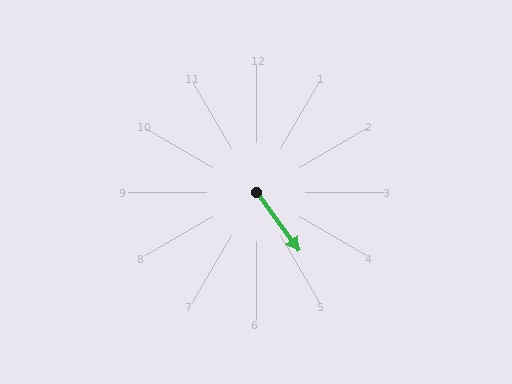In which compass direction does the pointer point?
Southeast.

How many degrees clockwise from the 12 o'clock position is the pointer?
Approximately 144 degrees.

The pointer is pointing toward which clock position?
Roughly 5 o'clock.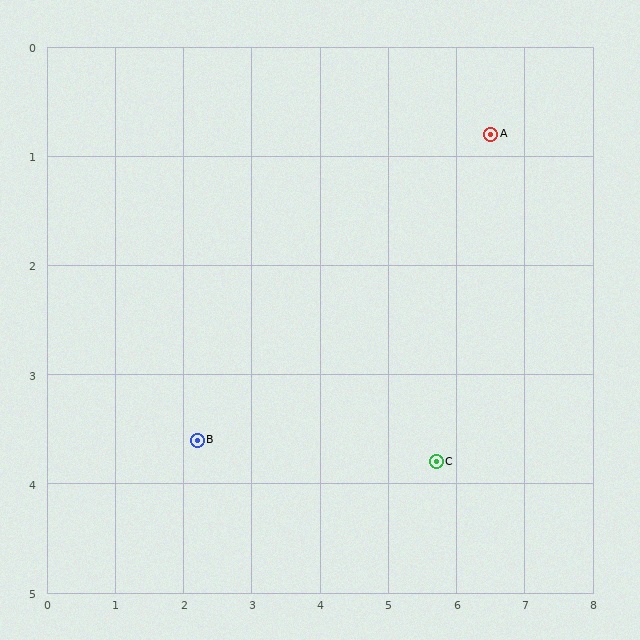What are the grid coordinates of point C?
Point C is at approximately (5.7, 3.8).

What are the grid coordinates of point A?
Point A is at approximately (6.5, 0.8).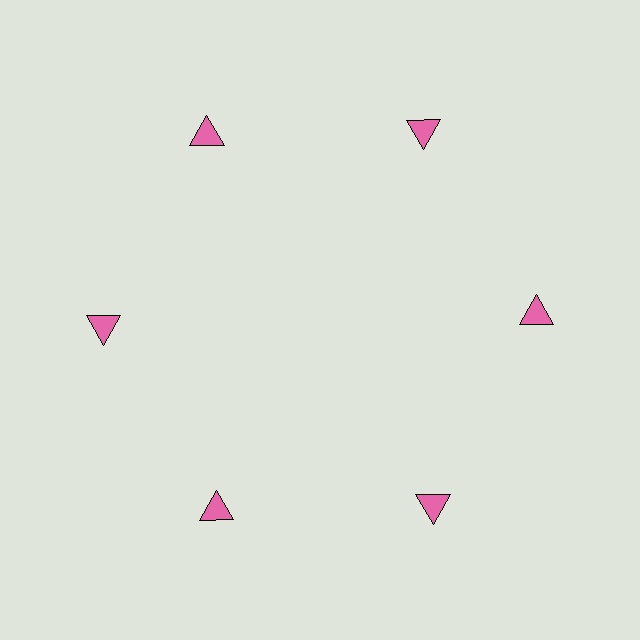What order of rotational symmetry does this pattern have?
This pattern has 6-fold rotational symmetry.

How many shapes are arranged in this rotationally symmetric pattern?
There are 6 shapes, arranged in 6 groups of 1.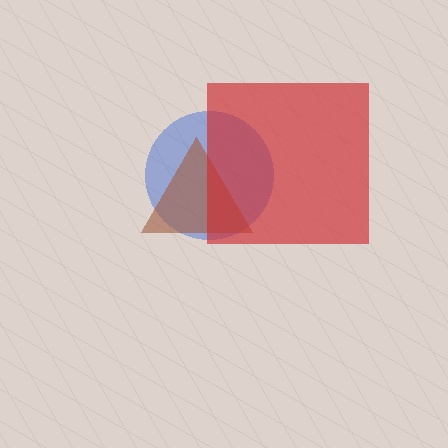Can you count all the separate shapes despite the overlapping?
Yes, there are 3 separate shapes.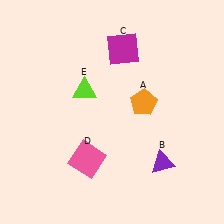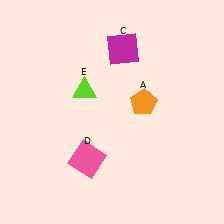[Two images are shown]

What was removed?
The purple triangle (B) was removed in Image 2.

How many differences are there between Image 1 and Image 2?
There is 1 difference between the two images.